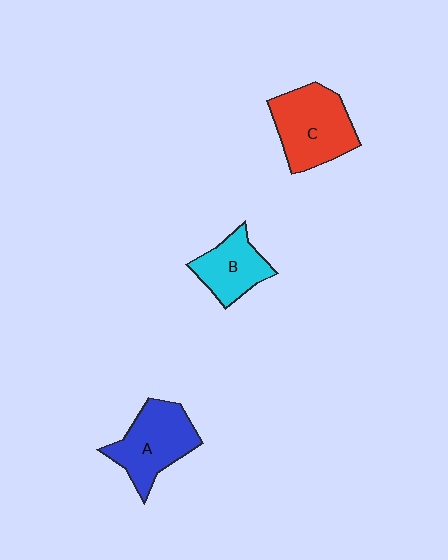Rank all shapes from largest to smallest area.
From largest to smallest: C (red), A (blue), B (cyan).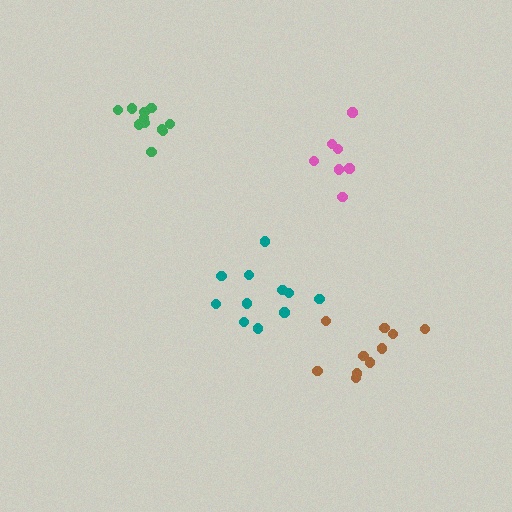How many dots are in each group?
Group 1: 7 dots, Group 2: 11 dots, Group 3: 10 dots, Group 4: 11 dots (39 total).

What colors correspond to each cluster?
The clusters are colored: pink, green, brown, teal.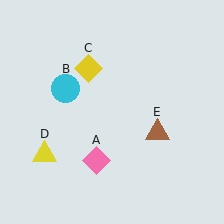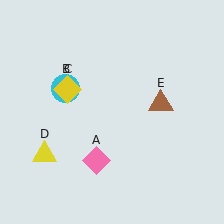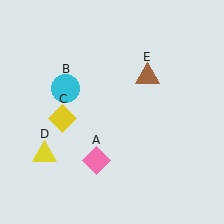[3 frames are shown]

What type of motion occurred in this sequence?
The yellow diamond (object C), brown triangle (object E) rotated counterclockwise around the center of the scene.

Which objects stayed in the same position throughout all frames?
Pink diamond (object A) and cyan circle (object B) and yellow triangle (object D) remained stationary.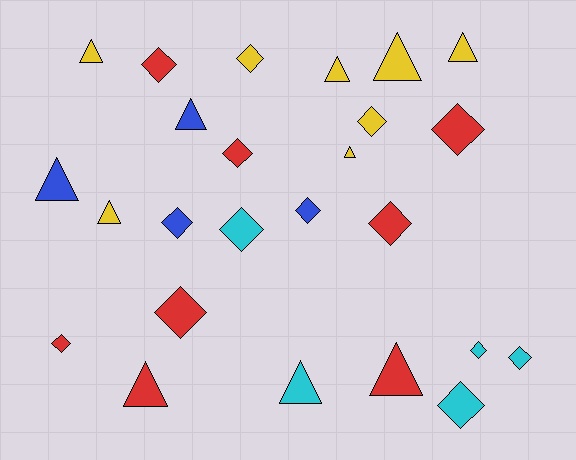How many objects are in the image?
There are 25 objects.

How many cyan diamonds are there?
There are 4 cyan diamonds.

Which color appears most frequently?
Yellow, with 8 objects.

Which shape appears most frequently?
Diamond, with 14 objects.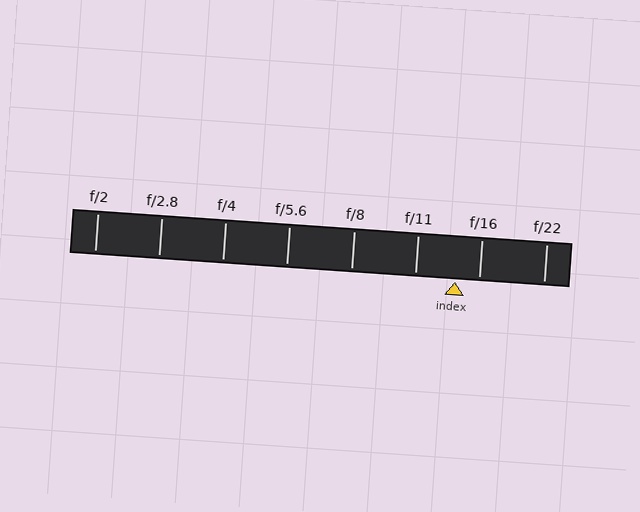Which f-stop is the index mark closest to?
The index mark is closest to f/16.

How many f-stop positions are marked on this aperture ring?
There are 8 f-stop positions marked.